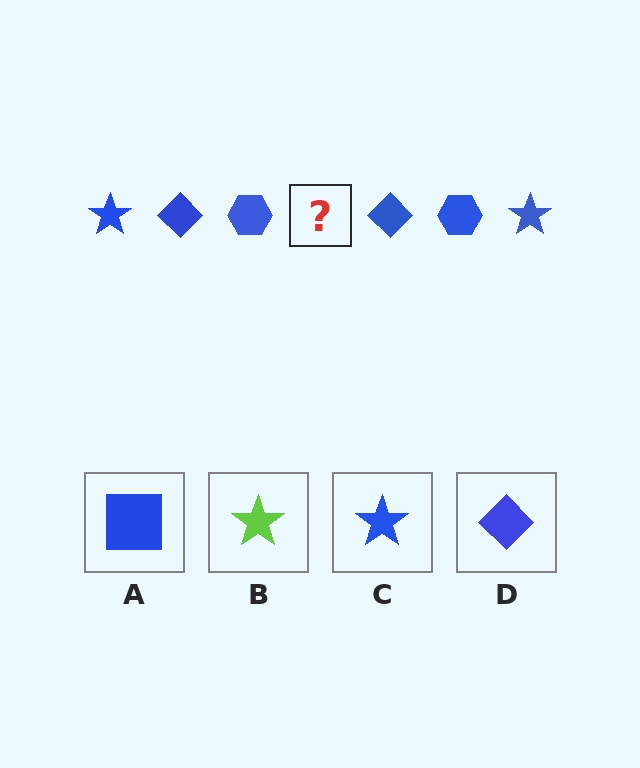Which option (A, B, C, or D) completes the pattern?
C.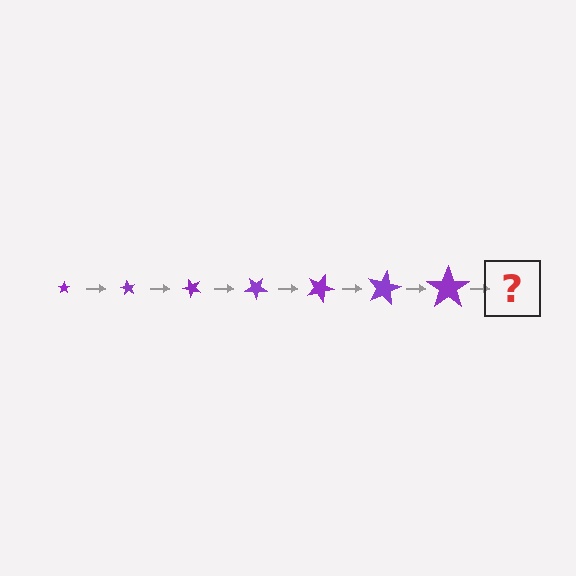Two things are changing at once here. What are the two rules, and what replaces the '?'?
The two rules are that the star grows larger each step and it rotates 60 degrees each step. The '?' should be a star, larger than the previous one and rotated 420 degrees from the start.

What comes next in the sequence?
The next element should be a star, larger than the previous one and rotated 420 degrees from the start.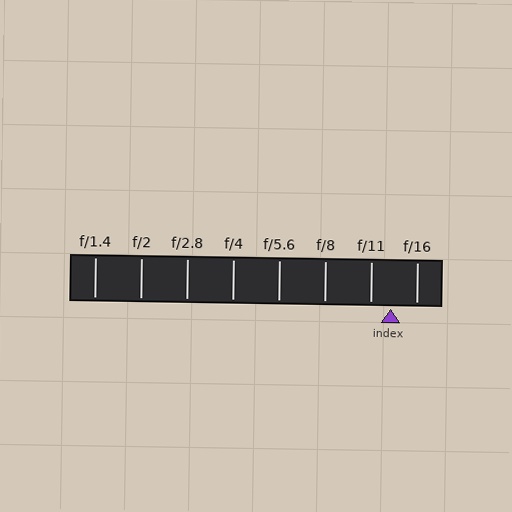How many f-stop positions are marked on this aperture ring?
There are 8 f-stop positions marked.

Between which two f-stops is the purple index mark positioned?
The index mark is between f/11 and f/16.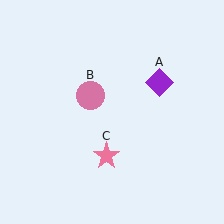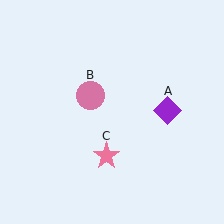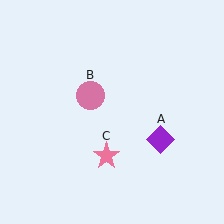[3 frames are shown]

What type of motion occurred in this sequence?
The purple diamond (object A) rotated clockwise around the center of the scene.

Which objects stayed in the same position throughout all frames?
Pink circle (object B) and pink star (object C) remained stationary.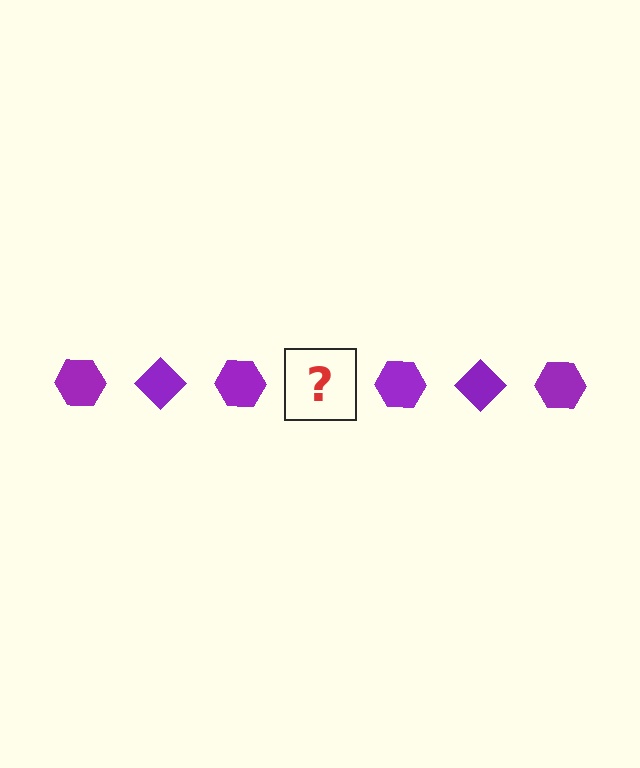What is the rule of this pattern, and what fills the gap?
The rule is that the pattern cycles through hexagon, diamond shapes in purple. The gap should be filled with a purple diamond.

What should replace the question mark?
The question mark should be replaced with a purple diamond.